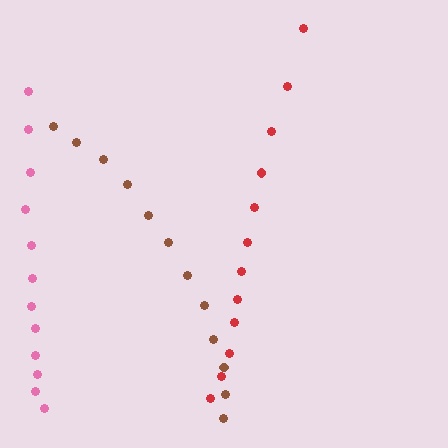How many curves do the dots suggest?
There are 3 distinct paths.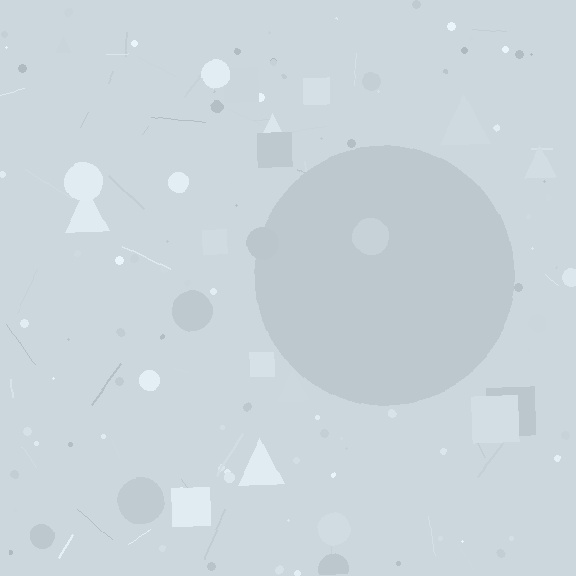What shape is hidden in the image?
A circle is hidden in the image.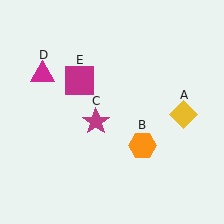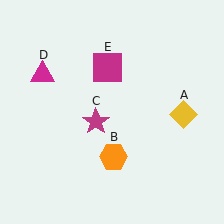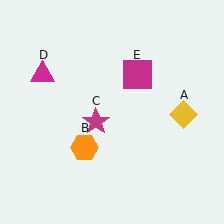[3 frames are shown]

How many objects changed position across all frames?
2 objects changed position: orange hexagon (object B), magenta square (object E).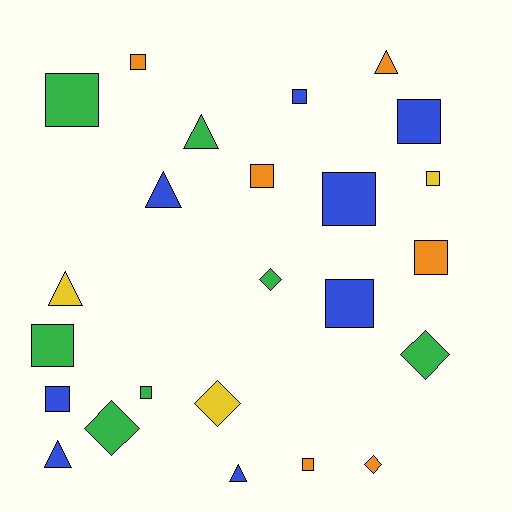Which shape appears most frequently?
Square, with 13 objects.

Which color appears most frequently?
Blue, with 8 objects.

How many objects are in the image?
There are 24 objects.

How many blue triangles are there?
There are 3 blue triangles.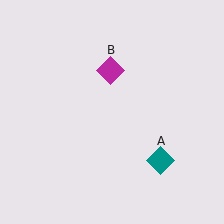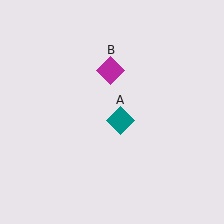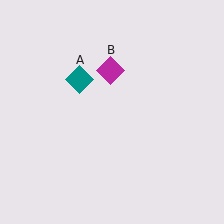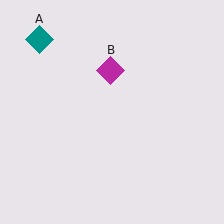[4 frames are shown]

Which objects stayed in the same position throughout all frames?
Magenta diamond (object B) remained stationary.